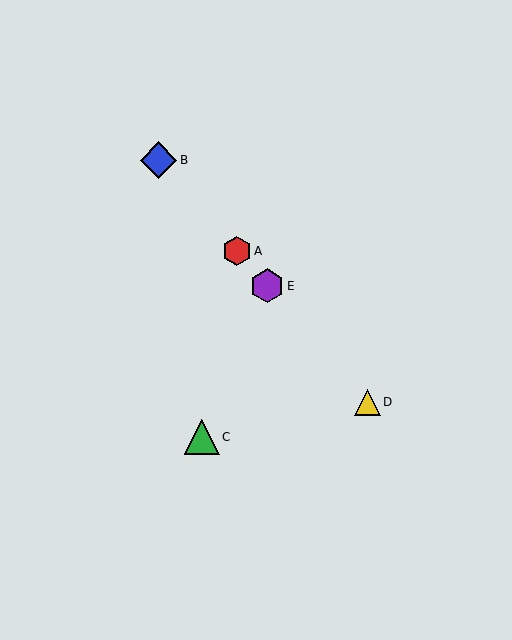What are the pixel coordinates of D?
Object D is at (367, 402).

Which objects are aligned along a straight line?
Objects A, B, D, E are aligned along a straight line.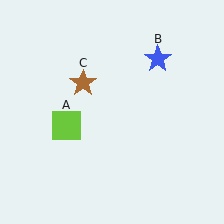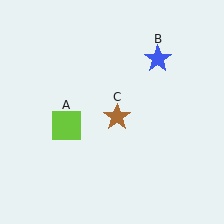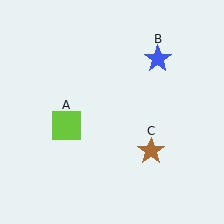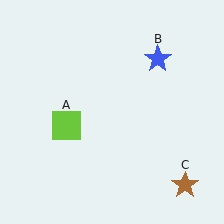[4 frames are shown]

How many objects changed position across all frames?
1 object changed position: brown star (object C).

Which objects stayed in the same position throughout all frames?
Lime square (object A) and blue star (object B) remained stationary.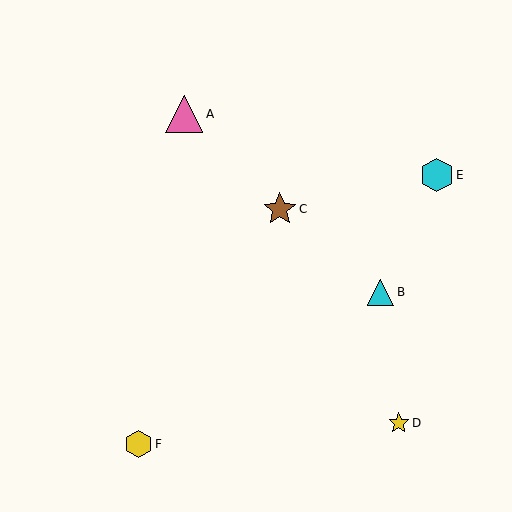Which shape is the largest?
The pink triangle (labeled A) is the largest.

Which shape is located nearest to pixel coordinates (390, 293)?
The cyan triangle (labeled B) at (381, 292) is nearest to that location.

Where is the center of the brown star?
The center of the brown star is at (280, 209).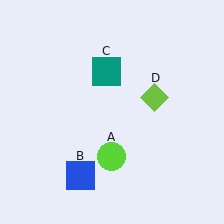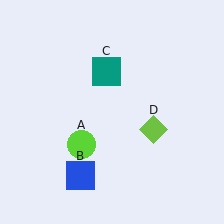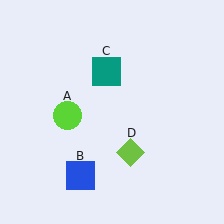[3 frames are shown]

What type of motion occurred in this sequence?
The lime circle (object A), lime diamond (object D) rotated clockwise around the center of the scene.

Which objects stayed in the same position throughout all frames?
Blue square (object B) and teal square (object C) remained stationary.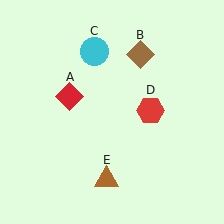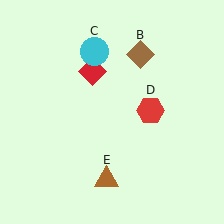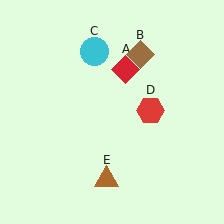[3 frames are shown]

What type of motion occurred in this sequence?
The red diamond (object A) rotated clockwise around the center of the scene.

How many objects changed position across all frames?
1 object changed position: red diamond (object A).